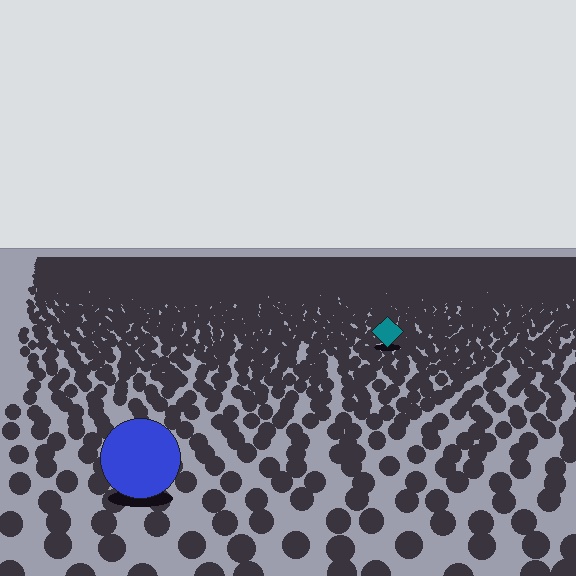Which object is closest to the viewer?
The blue circle is closest. The texture marks near it are larger and more spread out.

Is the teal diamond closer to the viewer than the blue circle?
No. The blue circle is closer — you can tell from the texture gradient: the ground texture is coarser near it.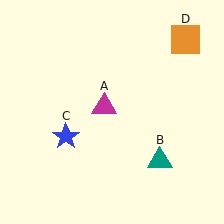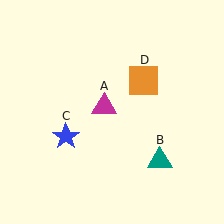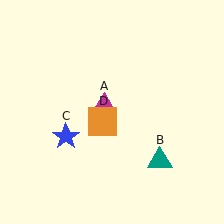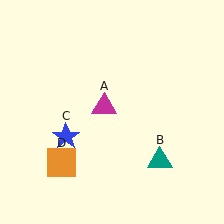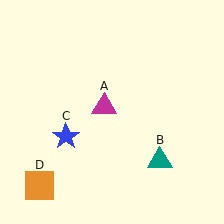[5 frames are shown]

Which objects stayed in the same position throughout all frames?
Magenta triangle (object A) and teal triangle (object B) and blue star (object C) remained stationary.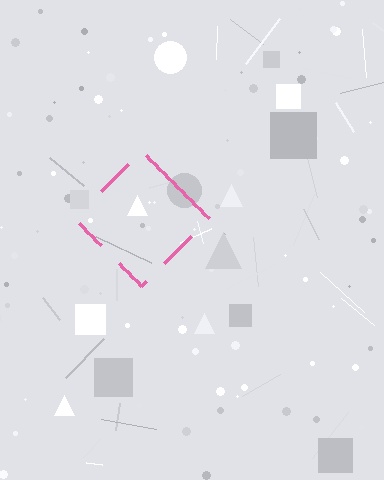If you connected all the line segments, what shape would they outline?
They would outline a diamond.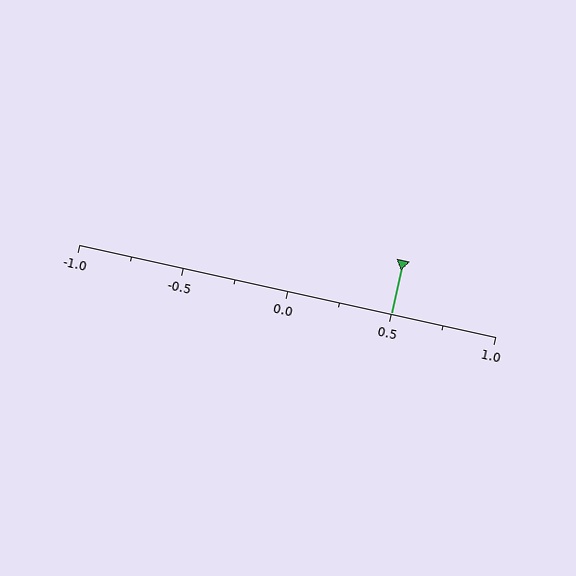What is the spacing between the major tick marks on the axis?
The major ticks are spaced 0.5 apart.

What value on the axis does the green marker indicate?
The marker indicates approximately 0.5.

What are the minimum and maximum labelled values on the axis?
The axis runs from -1.0 to 1.0.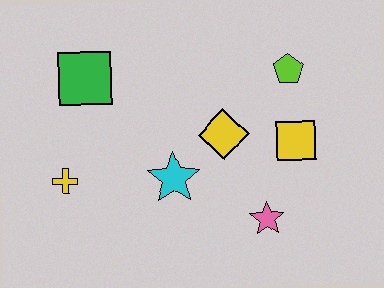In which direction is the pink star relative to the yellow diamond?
The pink star is below the yellow diamond.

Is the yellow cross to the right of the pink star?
No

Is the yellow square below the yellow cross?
No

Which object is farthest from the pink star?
The green square is farthest from the pink star.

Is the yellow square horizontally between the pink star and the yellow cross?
No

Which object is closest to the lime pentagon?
The yellow square is closest to the lime pentagon.